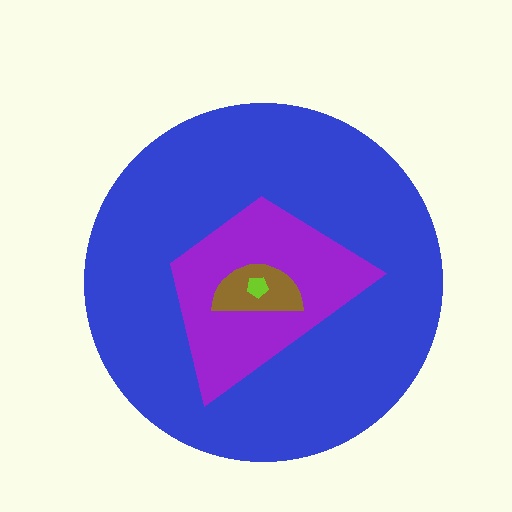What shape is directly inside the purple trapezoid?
The brown semicircle.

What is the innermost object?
The lime pentagon.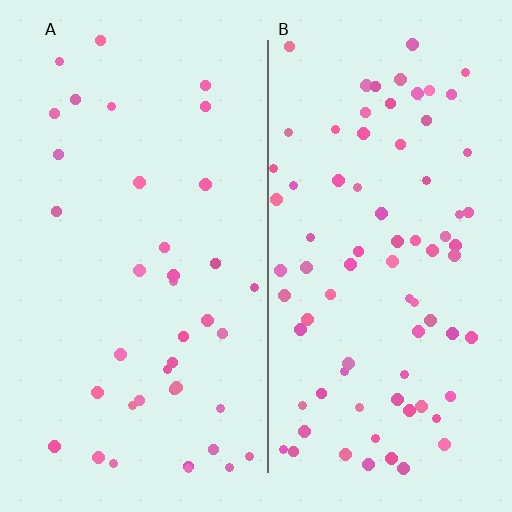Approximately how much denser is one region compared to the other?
Approximately 2.1× — region B over region A.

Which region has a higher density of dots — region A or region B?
B (the right).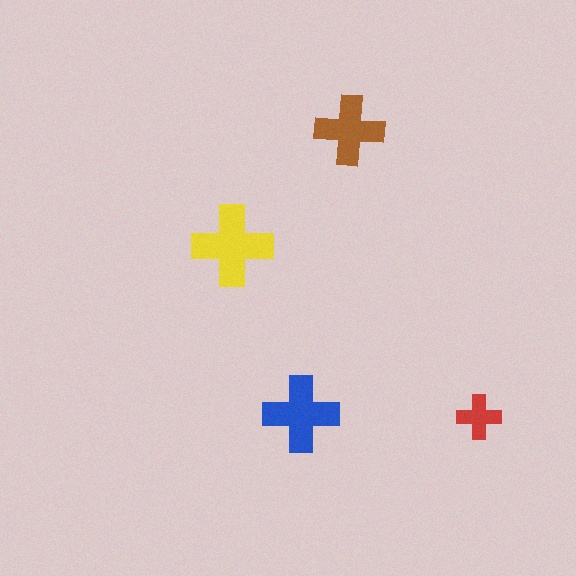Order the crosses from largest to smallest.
the yellow one, the blue one, the brown one, the red one.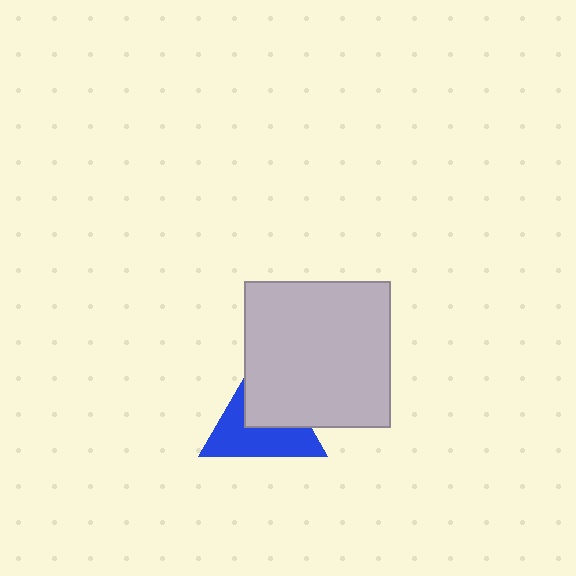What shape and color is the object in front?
The object in front is a light gray square.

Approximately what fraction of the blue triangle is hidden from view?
Roughly 45% of the blue triangle is hidden behind the light gray square.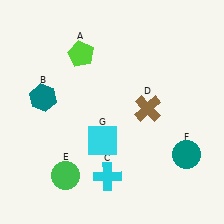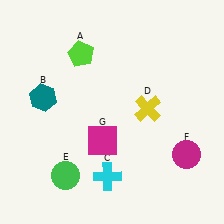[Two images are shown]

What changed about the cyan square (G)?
In Image 1, G is cyan. In Image 2, it changed to magenta.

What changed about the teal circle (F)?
In Image 1, F is teal. In Image 2, it changed to magenta.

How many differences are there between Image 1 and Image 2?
There are 3 differences between the two images.